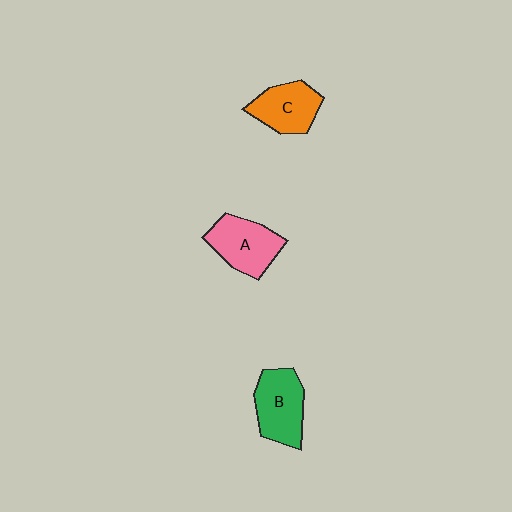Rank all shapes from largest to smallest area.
From largest to smallest: B (green), A (pink), C (orange).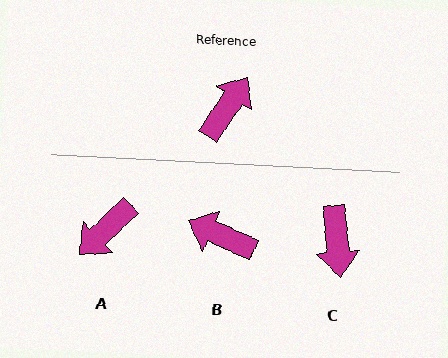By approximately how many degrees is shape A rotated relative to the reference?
Approximately 168 degrees counter-clockwise.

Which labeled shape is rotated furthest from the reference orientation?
A, about 168 degrees away.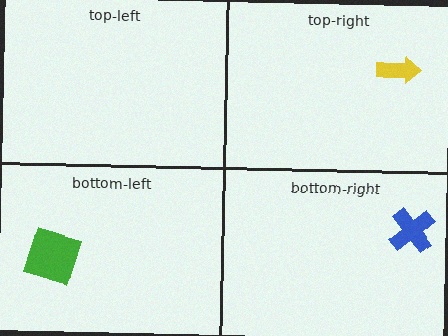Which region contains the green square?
The bottom-left region.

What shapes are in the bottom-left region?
The green square.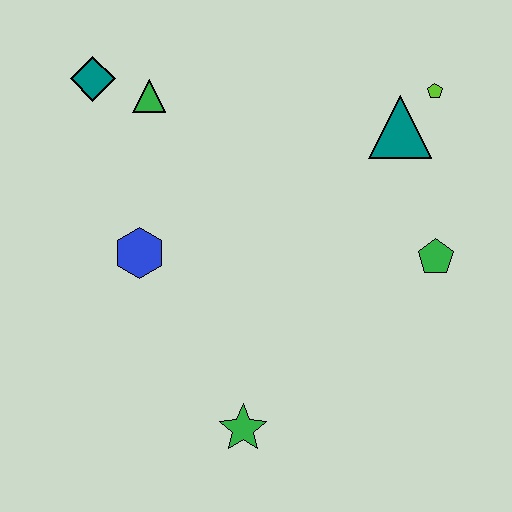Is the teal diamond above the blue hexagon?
Yes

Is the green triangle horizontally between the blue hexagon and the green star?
Yes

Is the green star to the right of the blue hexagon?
Yes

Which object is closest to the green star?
The blue hexagon is closest to the green star.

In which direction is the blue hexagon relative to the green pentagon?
The blue hexagon is to the left of the green pentagon.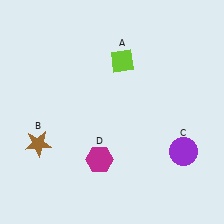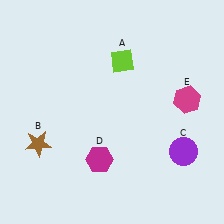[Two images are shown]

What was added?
A magenta hexagon (E) was added in Image 2.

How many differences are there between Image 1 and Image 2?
There is 1 difference between the two images.